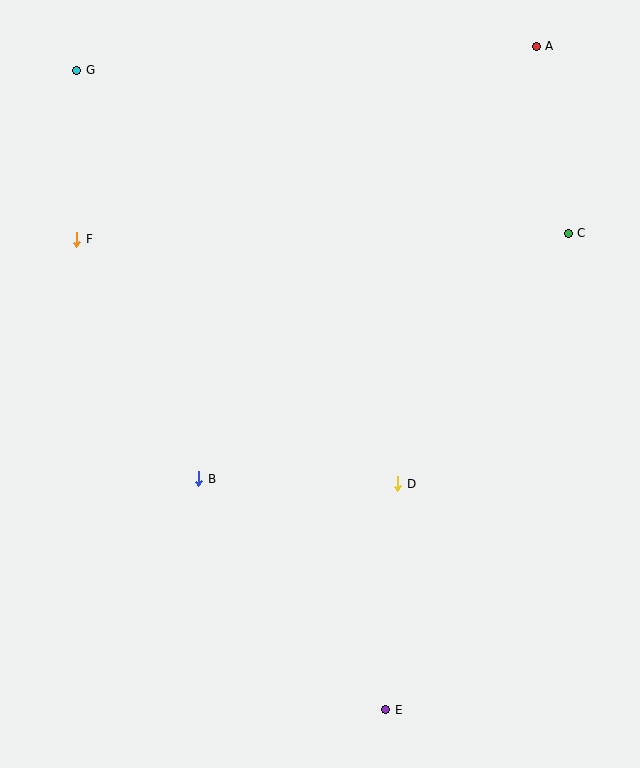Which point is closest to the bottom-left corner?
Point B is closest to the bottom-left corner.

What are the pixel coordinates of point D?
Point D is at (398, 484).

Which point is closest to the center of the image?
Point D at (398, 484) is closest to the center.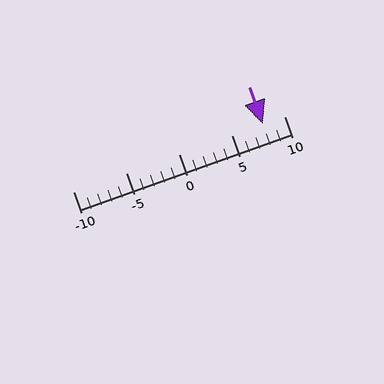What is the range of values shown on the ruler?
The ruler shows values from -10 to 10.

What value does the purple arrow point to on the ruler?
The purple arrow points to approximately 8.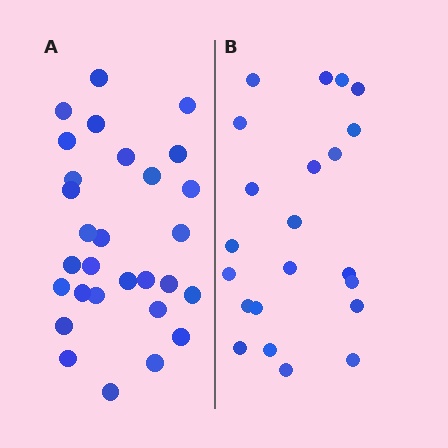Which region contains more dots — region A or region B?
Region A (the left region) has more dots.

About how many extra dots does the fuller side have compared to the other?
Region A has roughly 8 or so more dots than region B.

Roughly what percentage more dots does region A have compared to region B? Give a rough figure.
About 30% more.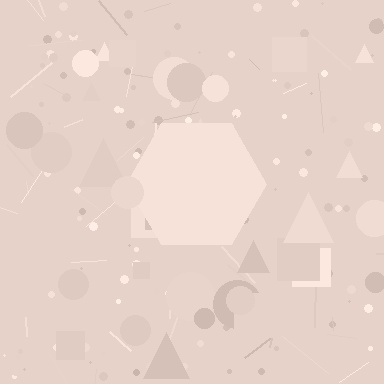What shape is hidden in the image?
A hexagon is hidden in the image.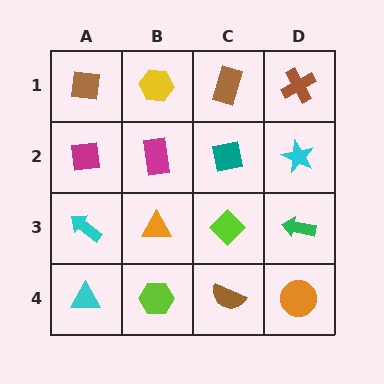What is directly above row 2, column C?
A brown rectangle.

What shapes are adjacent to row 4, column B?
An orange triangle (row 3, column B), a cyan triangle (row 4, column A), a brown semicircle (row 4, column C).